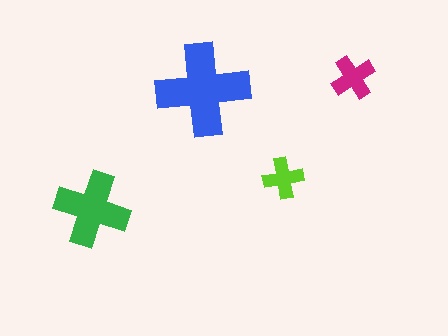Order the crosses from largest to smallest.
the blue one, the green one, the magenta one, the lime one.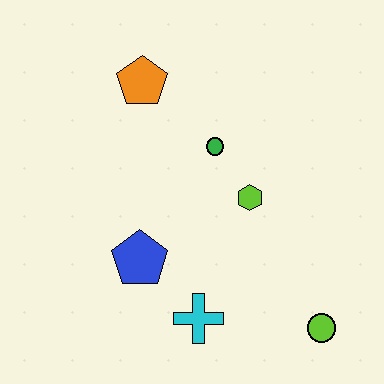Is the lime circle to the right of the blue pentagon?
Yes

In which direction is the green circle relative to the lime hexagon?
The green circle is above the lime hexagon.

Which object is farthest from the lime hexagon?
The orange pentagon is farthest from the lime hexagon.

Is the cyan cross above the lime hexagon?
No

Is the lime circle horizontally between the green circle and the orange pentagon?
No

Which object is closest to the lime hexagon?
The green circle is closest to the lime hexagon.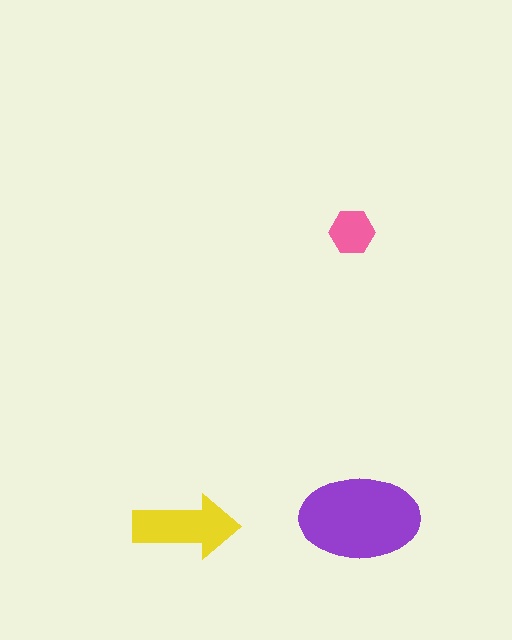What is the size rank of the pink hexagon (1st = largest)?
3rd.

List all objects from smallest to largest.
The pink hexagon, the yellow arrow, the purple ellipse.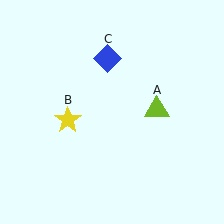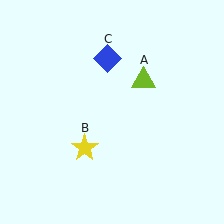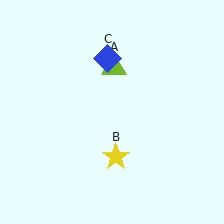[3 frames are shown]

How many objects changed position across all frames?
2 objects changed position: lime triangle (object A), yellow star (object B).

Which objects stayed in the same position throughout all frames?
Blue diamond (object C) remained stationary.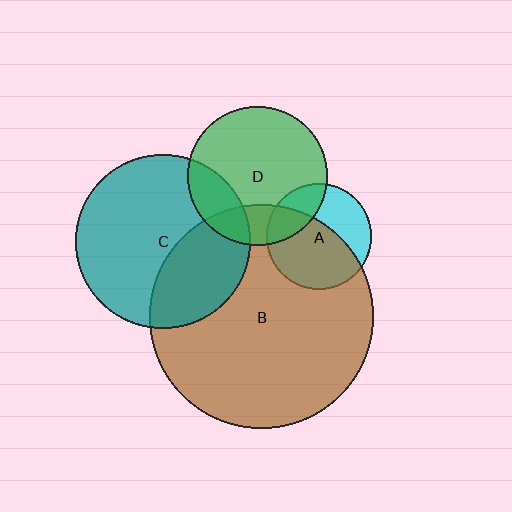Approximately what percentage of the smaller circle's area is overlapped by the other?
Approximately 35%.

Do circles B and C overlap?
Yes.